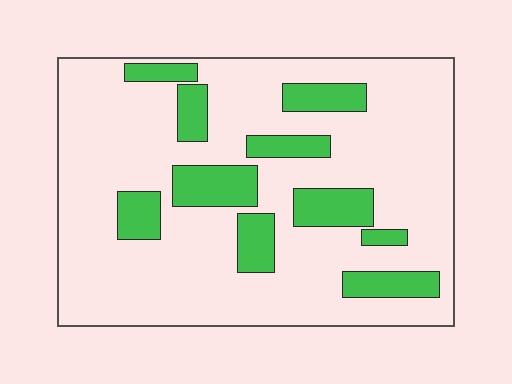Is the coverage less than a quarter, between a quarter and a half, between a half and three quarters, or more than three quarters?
Less than a quarter.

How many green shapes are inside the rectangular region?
10.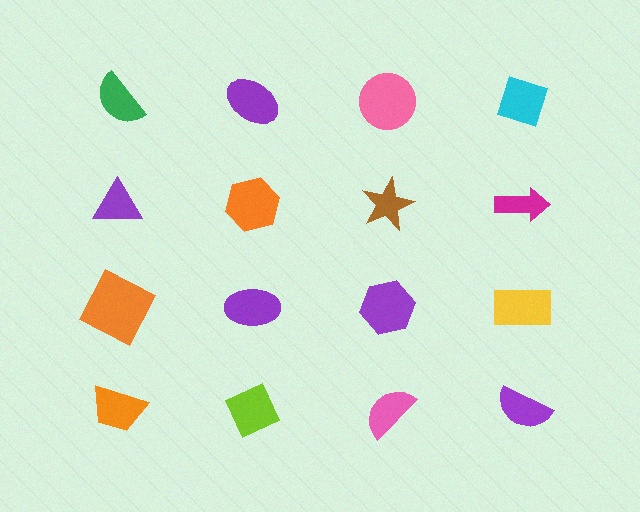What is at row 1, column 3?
A pink circle.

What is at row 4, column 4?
A purple semicircle.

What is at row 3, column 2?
A purple ellipse.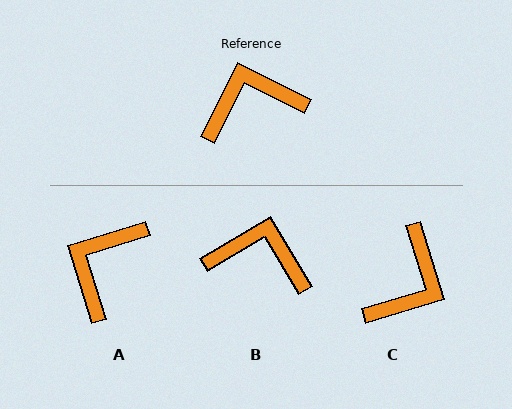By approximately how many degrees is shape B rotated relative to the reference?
Approximately 33 degrees clockwise.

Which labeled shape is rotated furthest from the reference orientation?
C, about 137 degrees away.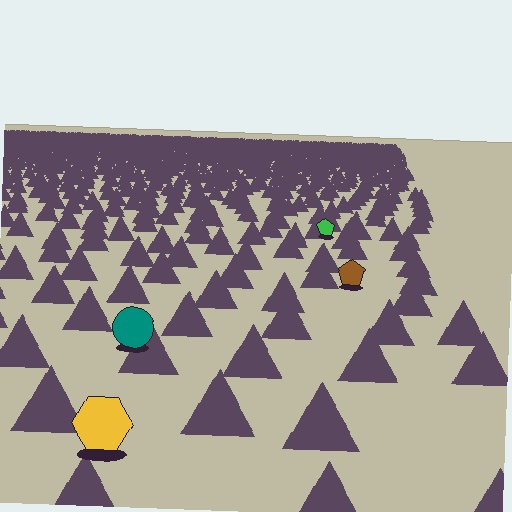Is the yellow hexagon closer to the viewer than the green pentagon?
Yes. The yellow hexagon is closer — you can tell from the texture gradient: the ground texture is coarser near it.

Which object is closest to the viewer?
The yellow hexagon is closest. The texture marks near it are larger and more spread out.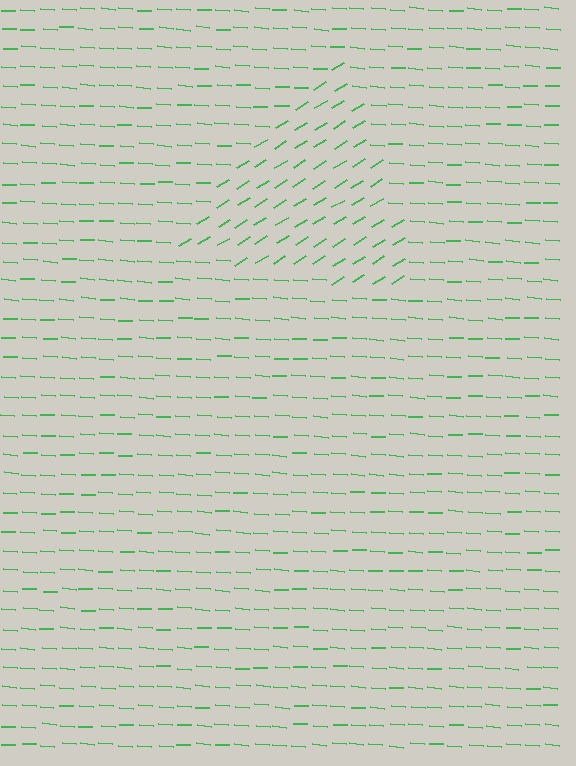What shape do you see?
I see a triangle.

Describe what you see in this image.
The image is filled with small green line segments. A triangle region in the image has lines oriented differently from the surrounding lines, creating a visible texture boundary.